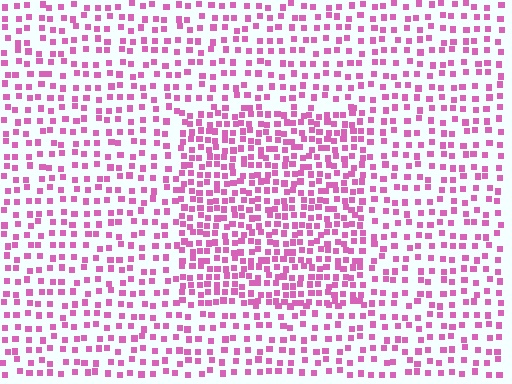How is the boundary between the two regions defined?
The boundary is defined by a change in element density (approximately 1.8x ratio). All elements are the same color, size, and shape.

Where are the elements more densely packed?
The elements are more densely packed inside the rectangle boundary.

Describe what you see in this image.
The image contains small pink elements arranged at two different densities. A rectangle-shaped region is visible where the elements are more densely packed than the surrounding area.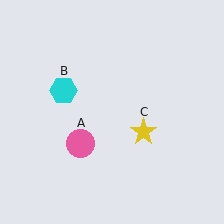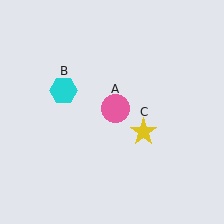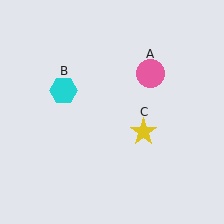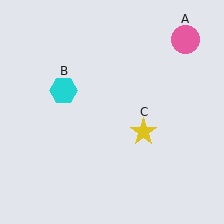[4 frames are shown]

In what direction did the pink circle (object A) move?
The pink circle (object A) moved up and to the right.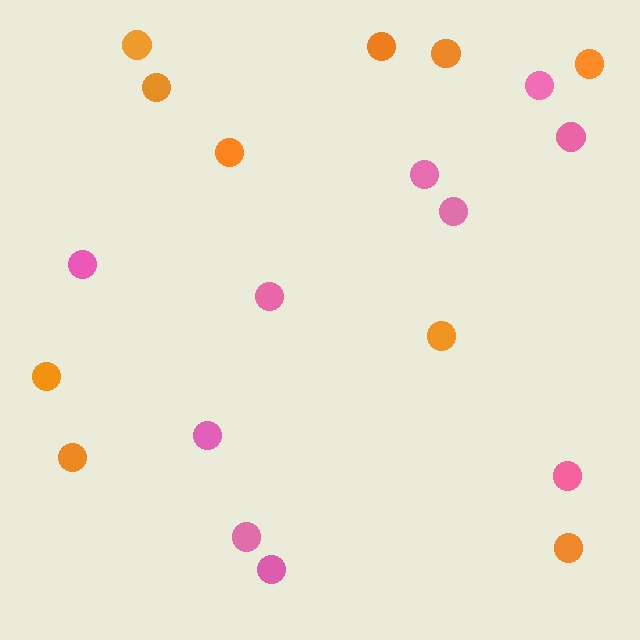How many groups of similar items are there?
There are 2 groups: one group of orange circles (10) and one group of pink circles (10).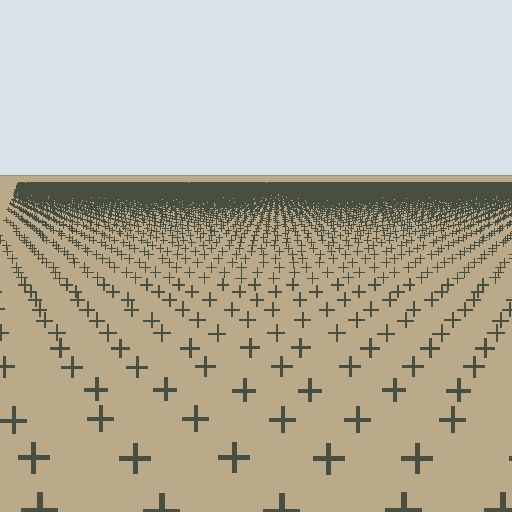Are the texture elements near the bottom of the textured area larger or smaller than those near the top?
Larger. Near the bottom, elements are closer to the viewer and appear at a bigger on-screen size.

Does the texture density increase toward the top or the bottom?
Density increases toward the top.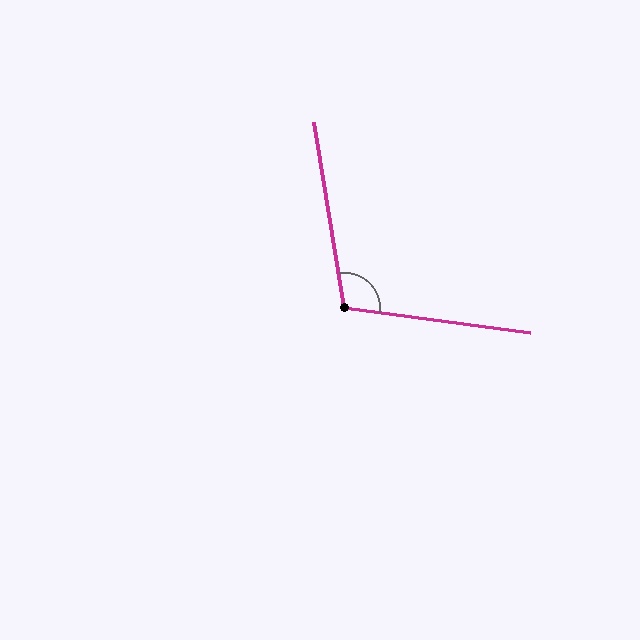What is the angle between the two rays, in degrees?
Approximately 107 degrees.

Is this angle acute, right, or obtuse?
It is obtuse.